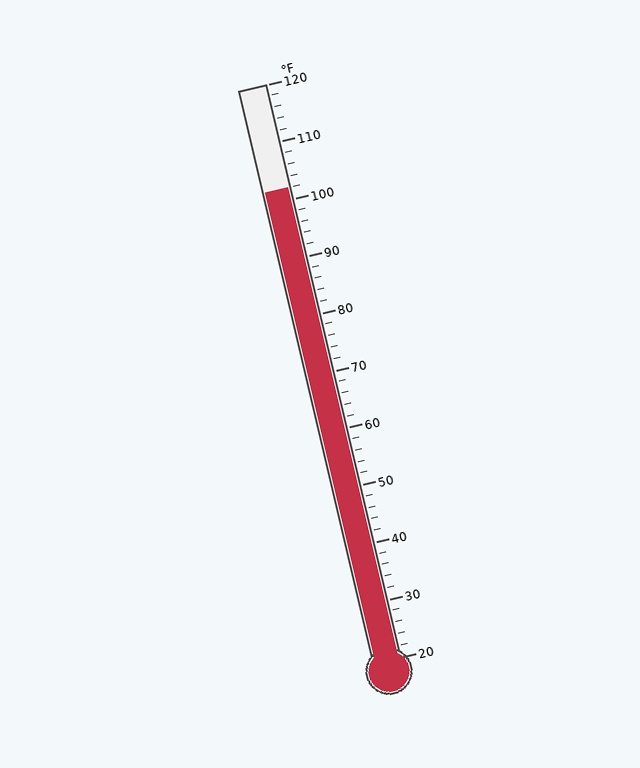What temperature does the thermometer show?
The thermometer shows approximately 102°F.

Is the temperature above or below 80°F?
The temperature is above 80°F.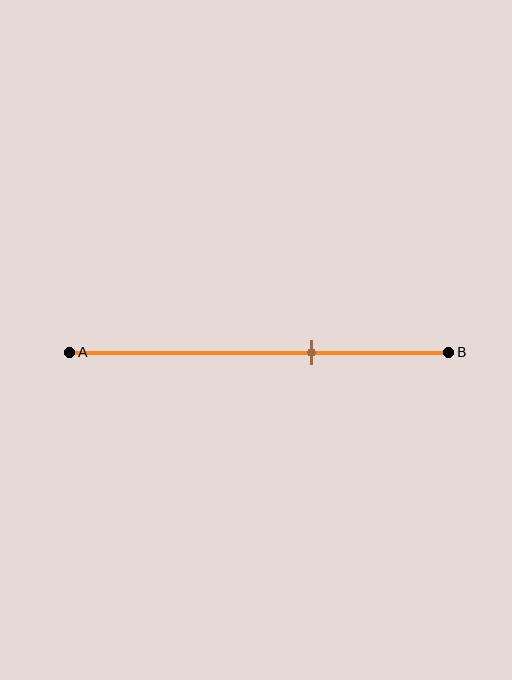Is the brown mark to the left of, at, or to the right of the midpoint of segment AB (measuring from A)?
The brown mark is to the right of the midpoint of segment AB.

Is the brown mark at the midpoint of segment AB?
No, the mark is at about 65% from A, not at the 50% midpoint.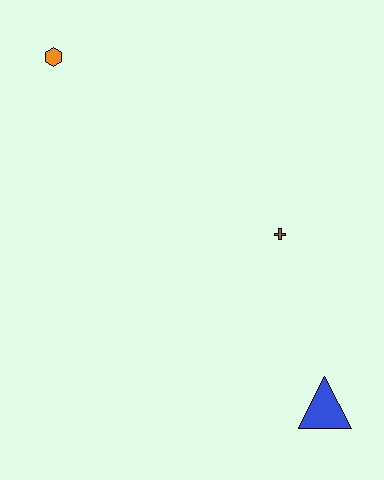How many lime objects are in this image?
There are no lime objects.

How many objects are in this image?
There are 3 objects.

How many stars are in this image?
There are no stars.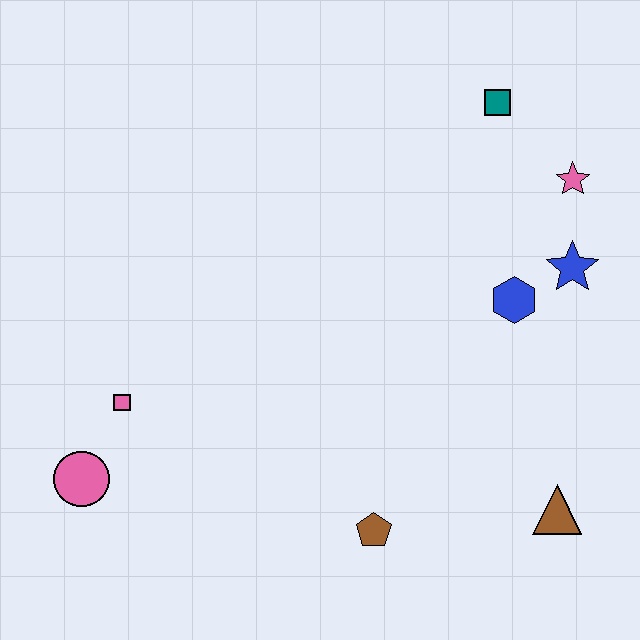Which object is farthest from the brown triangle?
The pink circle is farthest from the brown triangle.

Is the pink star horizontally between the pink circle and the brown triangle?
No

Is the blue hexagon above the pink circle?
Yes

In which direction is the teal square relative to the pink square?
The teal square is to the right of the pink square.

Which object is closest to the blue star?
The blue hexagon is closest to the blue star.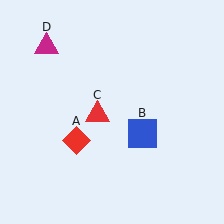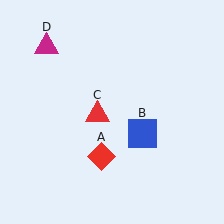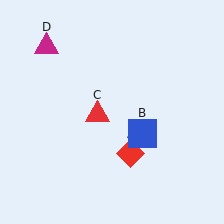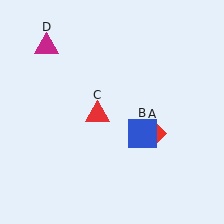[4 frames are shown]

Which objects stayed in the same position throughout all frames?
Blue square (object B) and red triangle (object C) and magenta triangle (object D) remained stationary.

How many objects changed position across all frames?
1 object changed position: red diamond (object A).